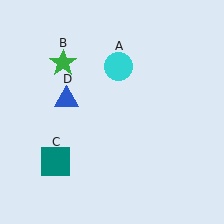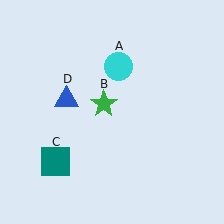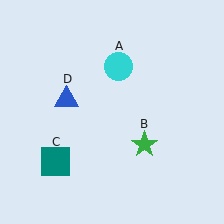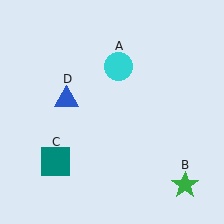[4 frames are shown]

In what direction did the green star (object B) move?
The green star (object B) moved down and to the right.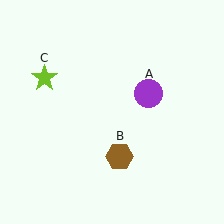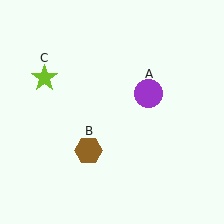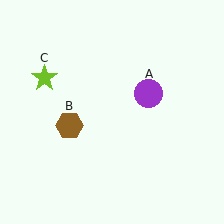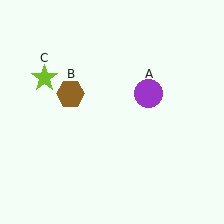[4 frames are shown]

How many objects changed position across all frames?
1 object changed position: brown hexagon (object B).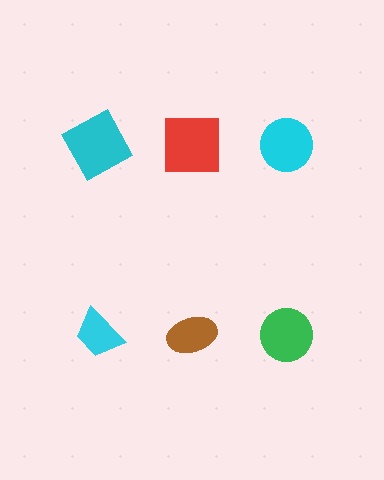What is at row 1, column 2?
A red square.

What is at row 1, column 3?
A cyan circle.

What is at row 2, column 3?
A green circle.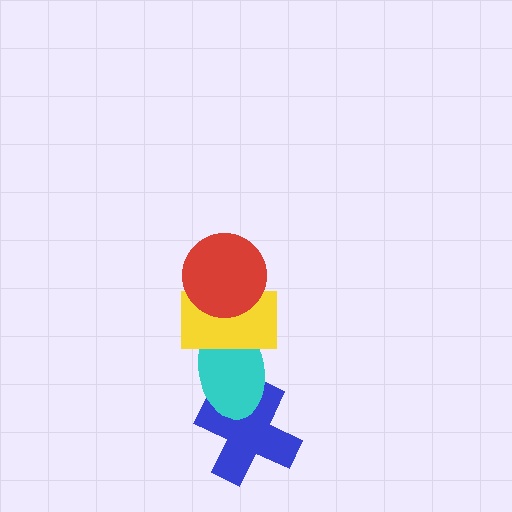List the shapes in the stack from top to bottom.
From top to bottom: the red circle, the yellow rectangle, the cyan ellipse, the blue cross.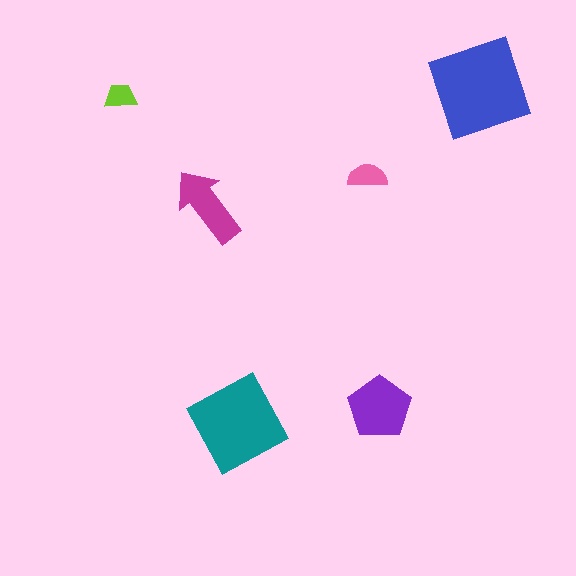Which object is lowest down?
The teal diamond is bottommost.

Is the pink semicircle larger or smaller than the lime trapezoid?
Larger.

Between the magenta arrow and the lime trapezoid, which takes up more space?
The magenta arrow.